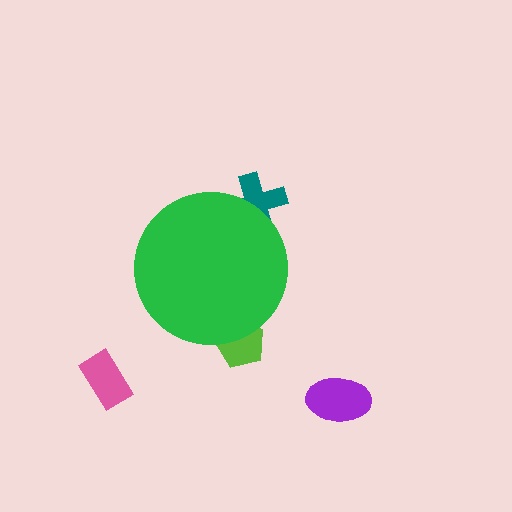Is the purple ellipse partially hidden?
No, the purple ellipse is fully visible.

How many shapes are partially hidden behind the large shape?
2 shapes are partially hidden.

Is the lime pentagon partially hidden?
Yes, the lime pentagon is partially hidden behind the green circle.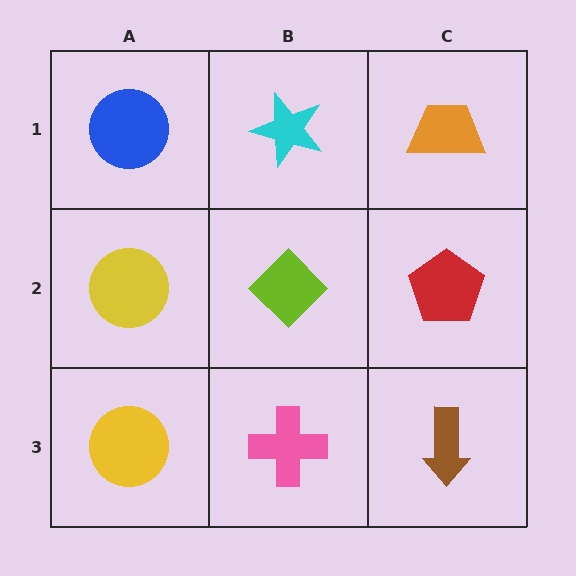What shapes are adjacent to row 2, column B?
A cyan star (row 1, column B), a pink cross (row 3, column B), a yellow circle (row 2, column A), a red pentagon (row 2, column C).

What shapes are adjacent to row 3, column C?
A red pentagon (row 2, column C), a pink cross (row 3, column B).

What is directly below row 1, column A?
A yellow circle.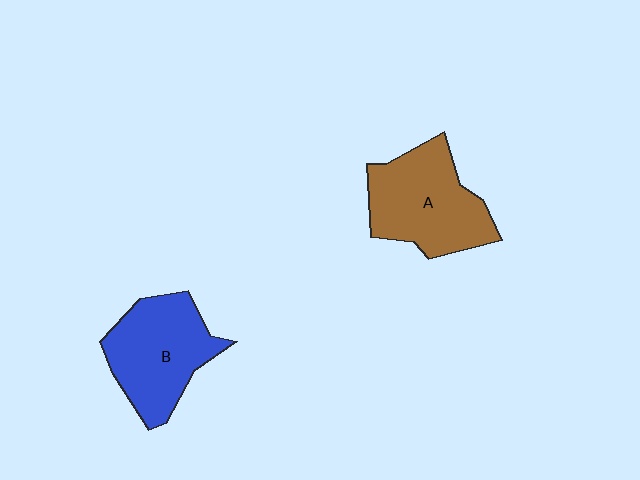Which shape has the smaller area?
Shape B (blue).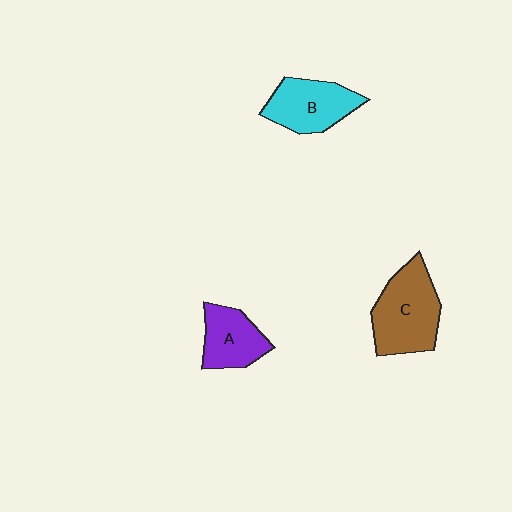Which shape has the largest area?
Shape C (brown).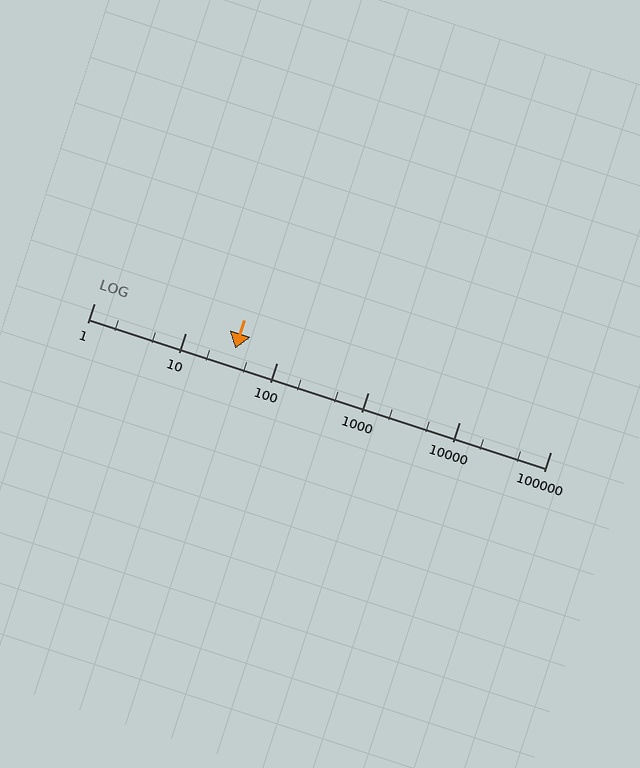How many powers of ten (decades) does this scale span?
The scale spans 5 decades, from 1 to 100000.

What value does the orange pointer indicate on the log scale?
The pointer indicates approximately 35.